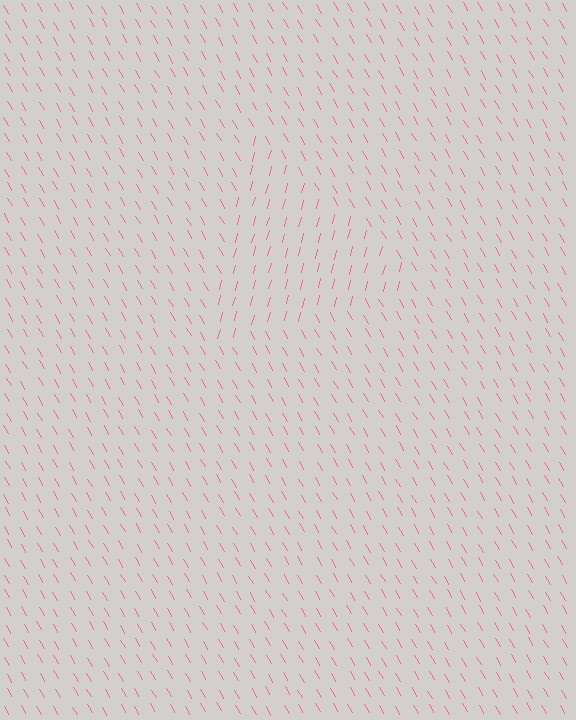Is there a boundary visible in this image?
Yes, there is a texture boundary formed by a change in line orientation.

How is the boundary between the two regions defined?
The boundary is defined purely by a change in line orientation (approximately 45 degrees difference). All lines are the same color and thickness.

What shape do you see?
I see a triangle.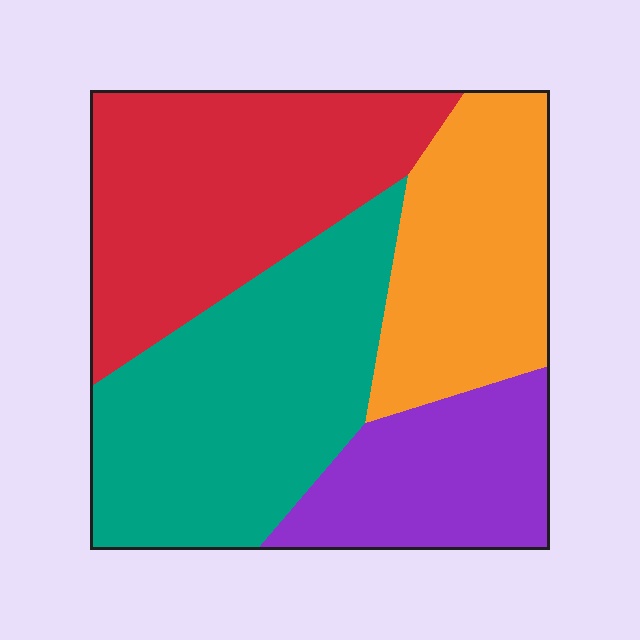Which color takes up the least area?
Purple, at roughly 15%.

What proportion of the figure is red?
Red takes up about one third (1/3) of the figure.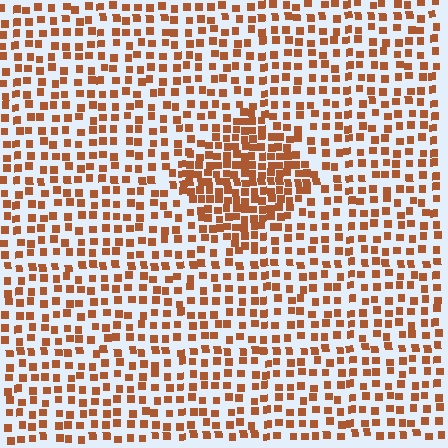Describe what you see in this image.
The image contains small brown elements arranged at two different densities. A diamond-shaped region is visible where the elements are more densely packed than the surrounding area.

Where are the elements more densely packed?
The elements are more densely packed inside the diamond boundary.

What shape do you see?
I see a diamond.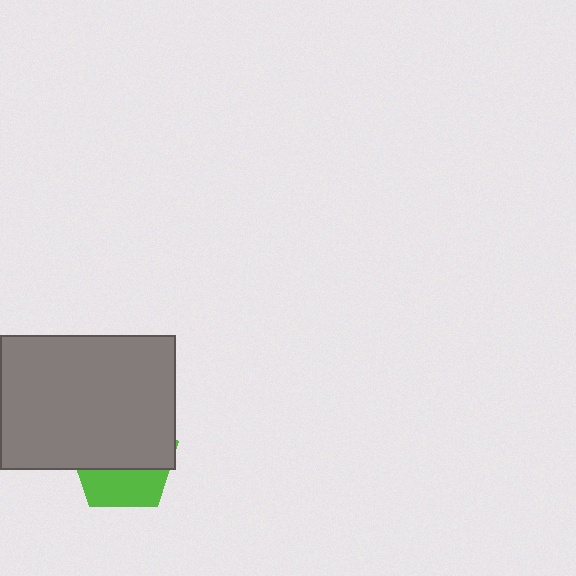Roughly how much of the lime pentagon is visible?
A small part of it is visible (roughly 37%).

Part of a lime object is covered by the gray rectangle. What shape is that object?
It is a pentagon.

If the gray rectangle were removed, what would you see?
You would see the complete lime pentagon.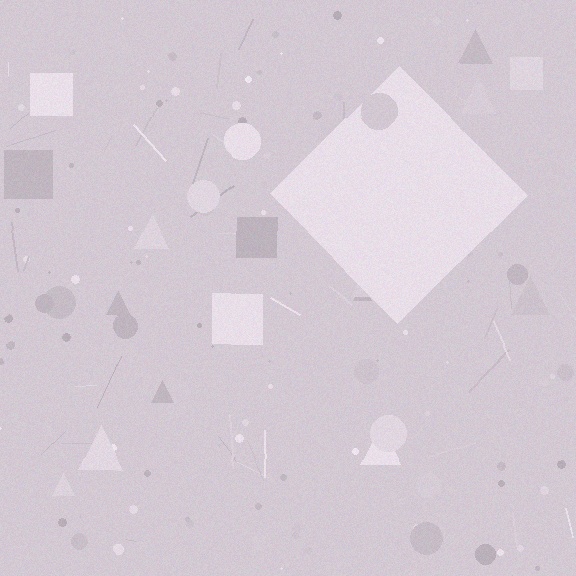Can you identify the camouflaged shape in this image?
The camouflaged shape is a diamond.